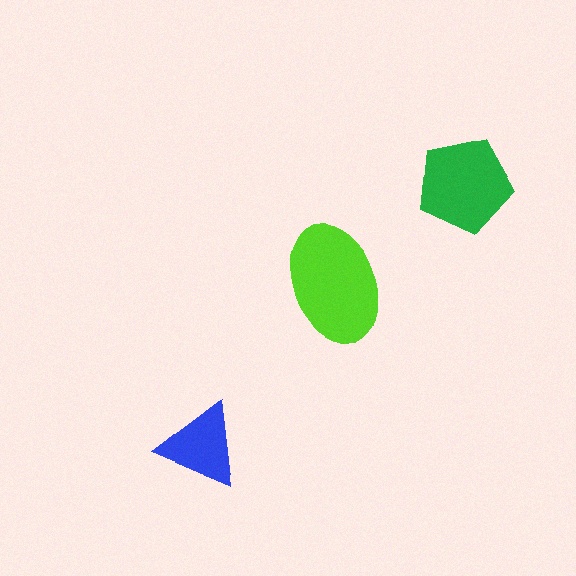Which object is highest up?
The green pentagon is topmost.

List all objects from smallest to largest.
The blue triangle, the green pentagon, the lime ellipse.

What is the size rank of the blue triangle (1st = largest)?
3rd.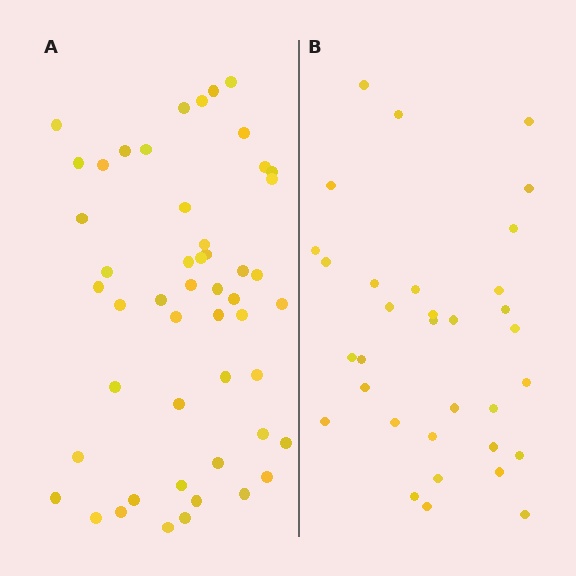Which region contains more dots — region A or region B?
Region A (the left region) has more dots.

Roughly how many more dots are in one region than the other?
Region A has approximately 15 more dots than region B.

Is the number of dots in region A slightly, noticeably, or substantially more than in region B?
Region A has substantially more. The ratio is roughly 1.5 to 1.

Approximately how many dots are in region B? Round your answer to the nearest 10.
About 30 dots. (The exact count is 33, which rounds to 30.)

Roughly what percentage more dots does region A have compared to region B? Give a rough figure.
About 50% more.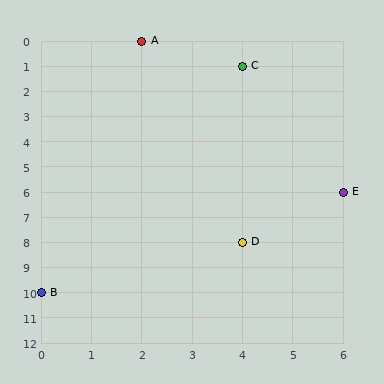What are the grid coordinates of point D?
Point D is at grid coordinates (4, 8).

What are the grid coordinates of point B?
Point B is at grid coordinates (0, 10).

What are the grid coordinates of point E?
Point E is at grid coordinates (6, 6).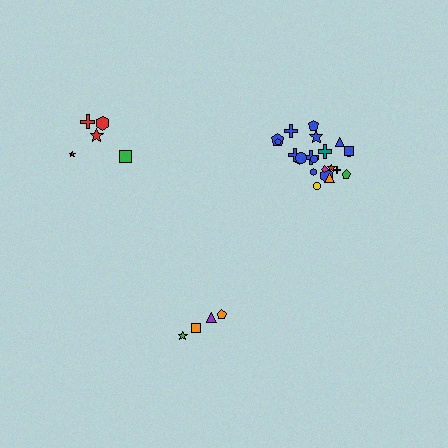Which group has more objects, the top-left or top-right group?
The top-right group.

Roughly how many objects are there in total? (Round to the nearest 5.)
Roughly 30 objects in total.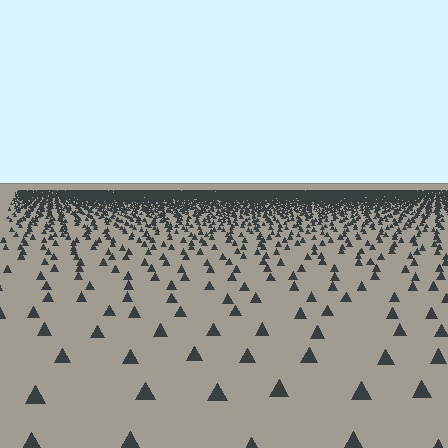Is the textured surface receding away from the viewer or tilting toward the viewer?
The surface is receding away from the viewer. Texture elements get smaller and denser toward the top.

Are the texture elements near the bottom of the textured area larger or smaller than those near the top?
Larger. Near the bottom, elements are closer to the viewer and appear at a bigger on-screen size.